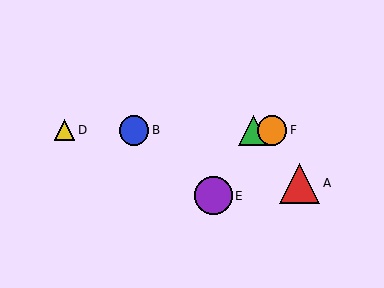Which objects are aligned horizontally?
Objects B, C, D, F are aligned horizontally.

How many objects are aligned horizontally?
4 objects (B, C, D, F) are aligned horizontally.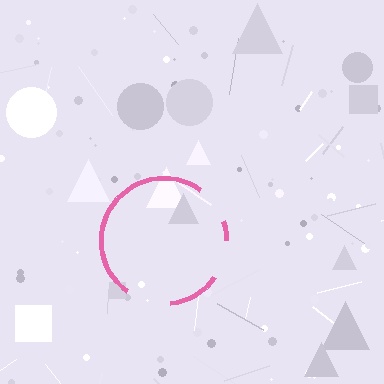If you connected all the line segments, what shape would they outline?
They would outline a circle.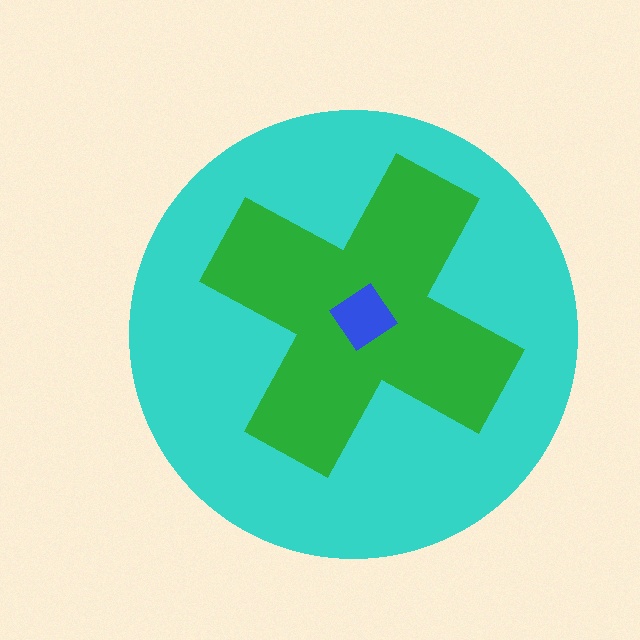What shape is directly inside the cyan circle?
The green cross.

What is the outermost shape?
The cyan circle.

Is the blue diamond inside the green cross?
Yes.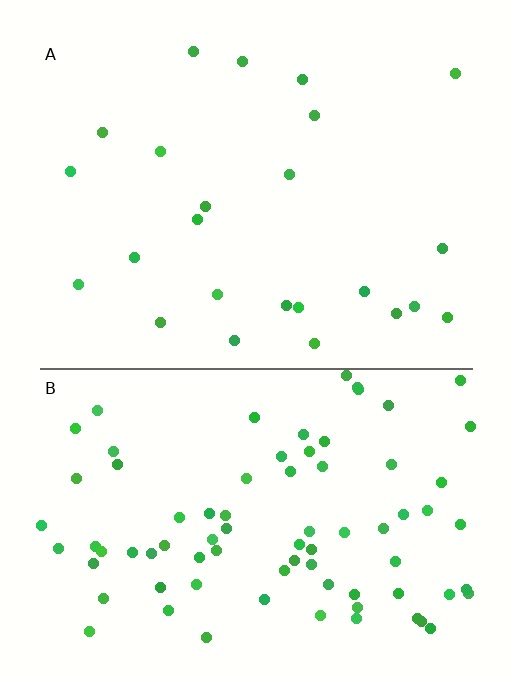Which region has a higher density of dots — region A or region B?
B (the bottom).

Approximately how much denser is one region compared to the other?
Approximately 3.4× — region B over region A.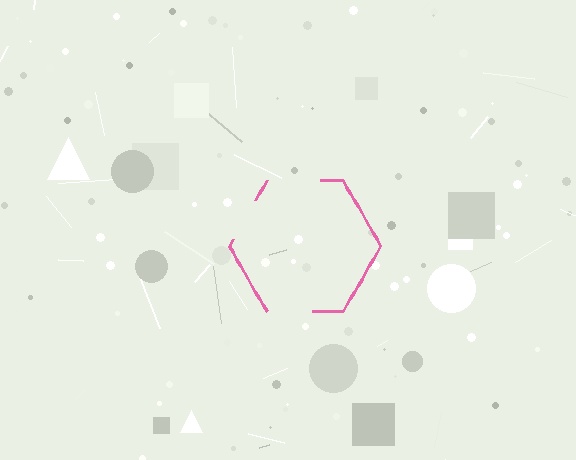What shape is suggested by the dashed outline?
The dashed outline suggests a hexagon.